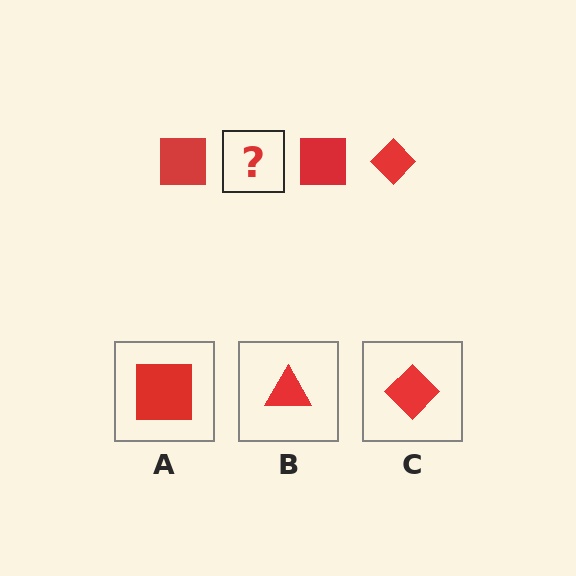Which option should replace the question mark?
Option C.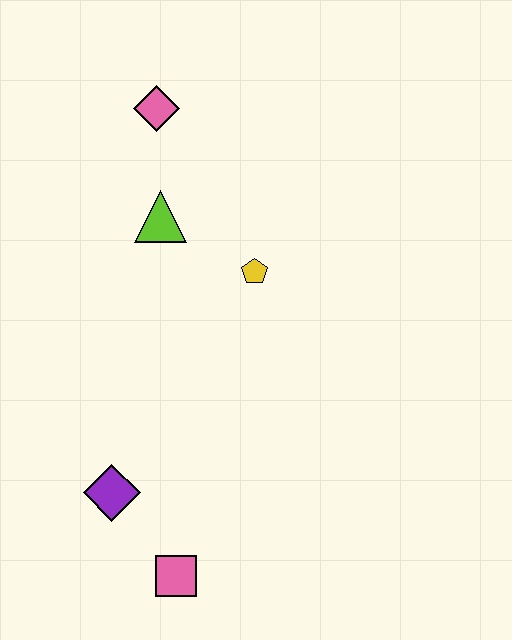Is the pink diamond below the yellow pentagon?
No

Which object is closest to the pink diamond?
The lime triangle is closest to the pink diamond.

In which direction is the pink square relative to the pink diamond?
The pink square is below the pink diamond.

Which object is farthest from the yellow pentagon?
The pink square is farthest from the yellow pentagon.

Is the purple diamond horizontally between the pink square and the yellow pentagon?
No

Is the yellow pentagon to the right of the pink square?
Yes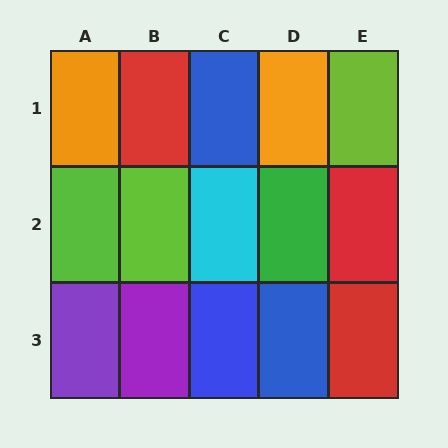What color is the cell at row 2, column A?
Lime.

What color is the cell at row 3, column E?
Red.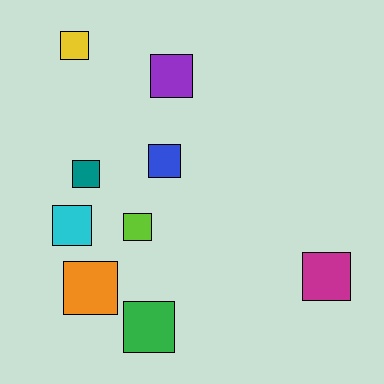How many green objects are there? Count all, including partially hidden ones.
There is 1 green object.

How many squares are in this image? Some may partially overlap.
There are 9 squares.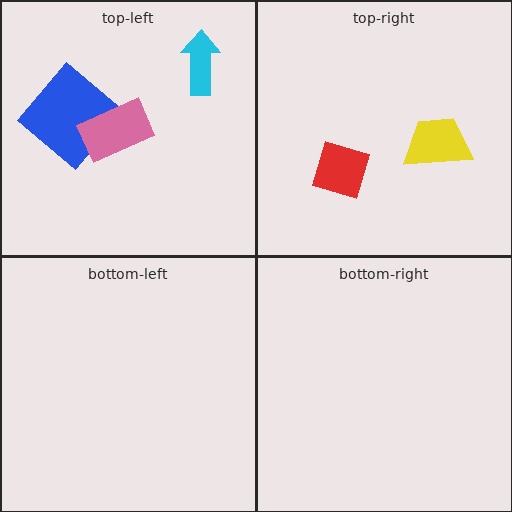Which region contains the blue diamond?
The top-left region.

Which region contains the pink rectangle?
The top-left region.